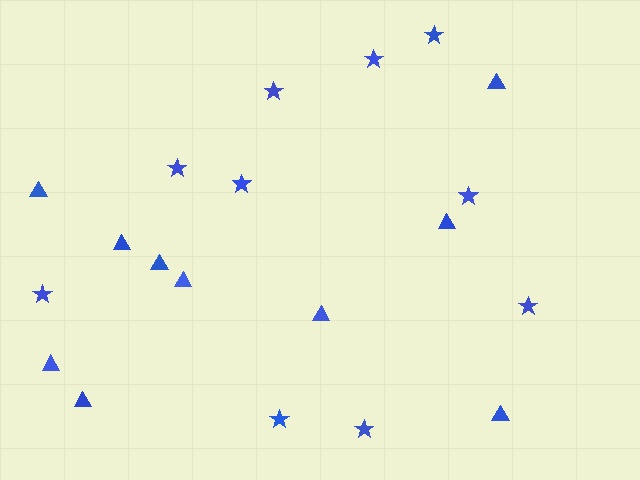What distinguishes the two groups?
There are 2 groups: one group of stars (10) and one group of triangles (10).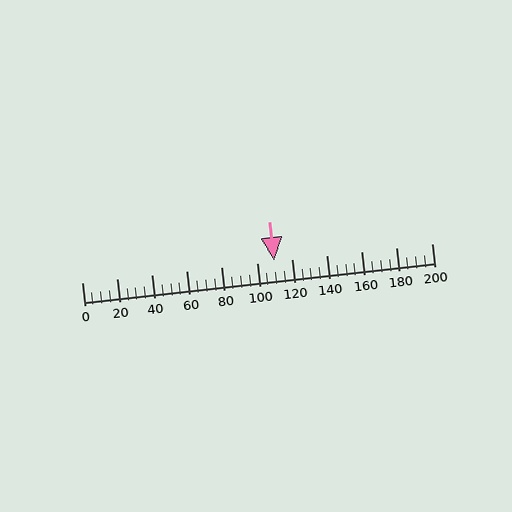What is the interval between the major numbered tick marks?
The major tick marks are spaced 20 units apart.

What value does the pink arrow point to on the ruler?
The pink arrow points to approximately 110.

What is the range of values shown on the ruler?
The ruler shows values from 0 to 200.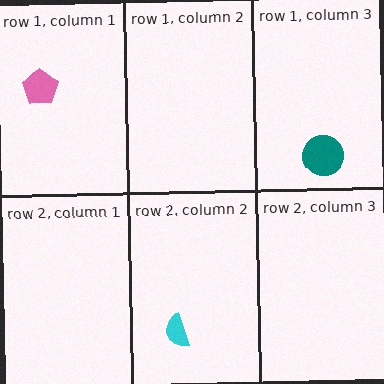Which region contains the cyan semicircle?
The row 2, column 2 region.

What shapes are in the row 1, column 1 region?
The pink pentagon.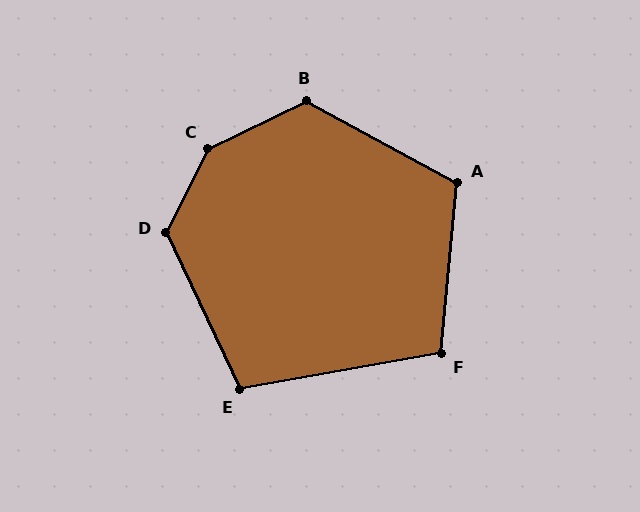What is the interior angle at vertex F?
Approximately 105 degrees (obtuse).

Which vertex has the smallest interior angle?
E, at approximately 105 degrees.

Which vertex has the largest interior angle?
C, at approximately 142 degrees.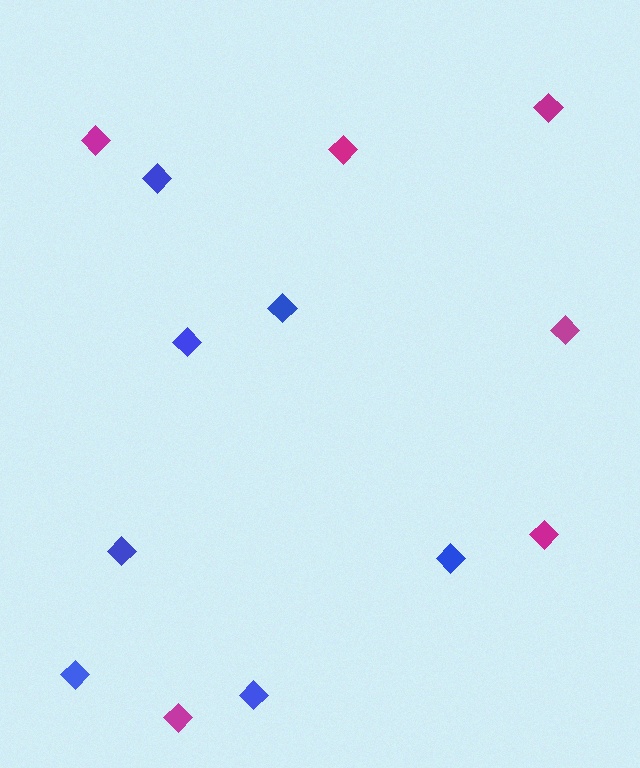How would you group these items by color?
There are 2 groups: one group of blue diamonds (7) and one group of magenta diamonds (6).